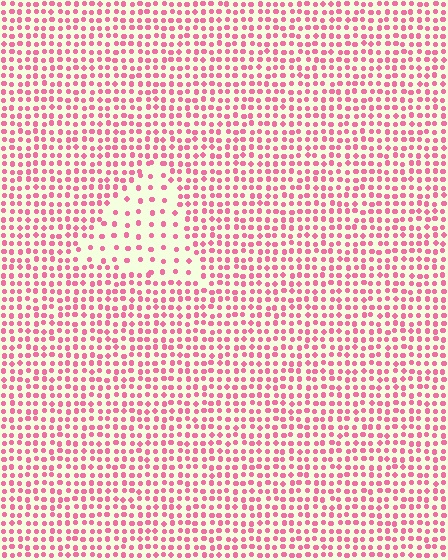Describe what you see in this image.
The image contains small pink elements arranged at two different densities. A triangle-shaped region is visible where the elements are less densely packed than the surrounding area.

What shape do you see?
I see a triangle.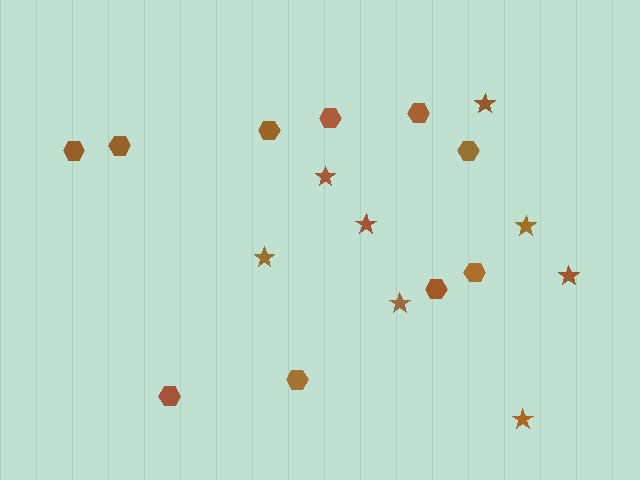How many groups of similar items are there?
There are 2 groups: one group of hexagons (10) and one group of stars (8).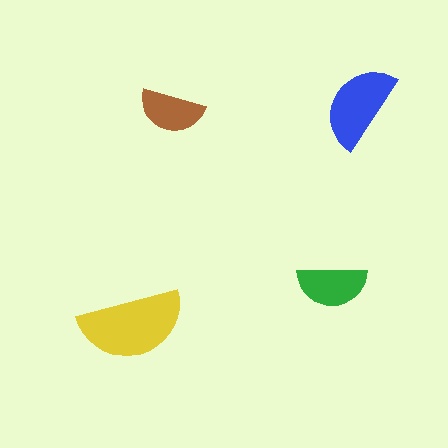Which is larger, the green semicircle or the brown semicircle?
The green one.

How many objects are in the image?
There are 4 objects in the image.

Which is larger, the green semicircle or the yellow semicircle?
The yellow one.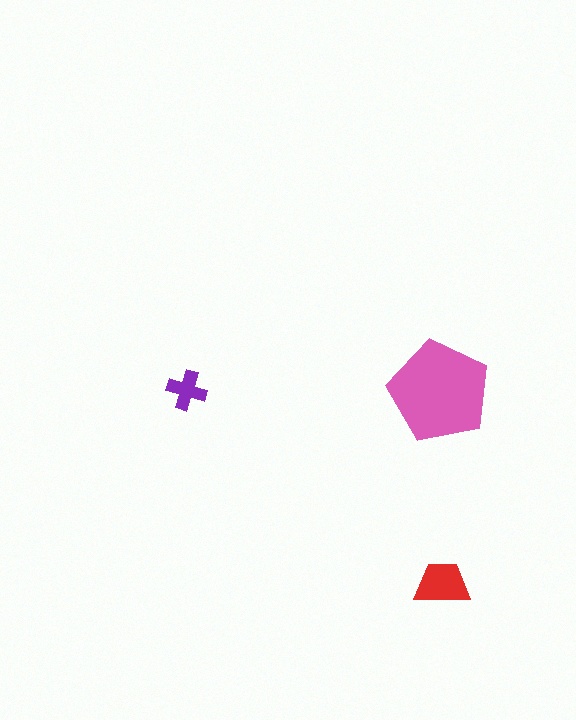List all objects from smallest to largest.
The purple cross, the red trapezoid, the pink pentagon.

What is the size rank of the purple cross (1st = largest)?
3rd.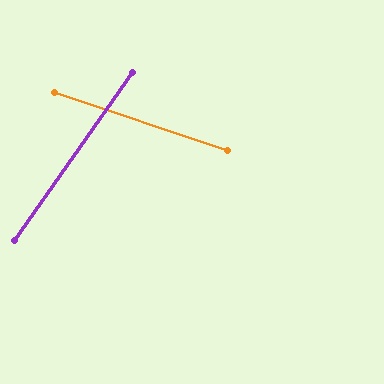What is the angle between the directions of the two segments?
Approximately 74 degrees.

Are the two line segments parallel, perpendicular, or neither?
Neither parallel nor perpendicular — they differ by about 74°.